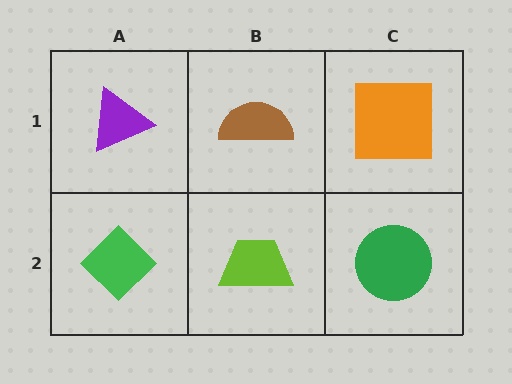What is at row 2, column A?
A green diamond.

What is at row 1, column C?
An orange square.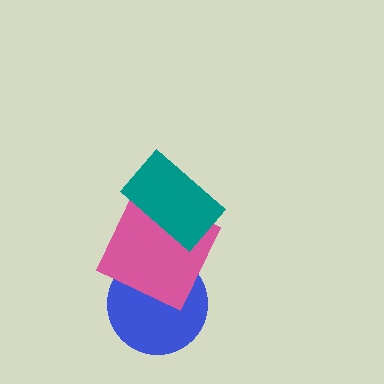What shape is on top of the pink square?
The teal rectangle is on top of the pink square.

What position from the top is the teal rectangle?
The teal rectangle is 1st from the top.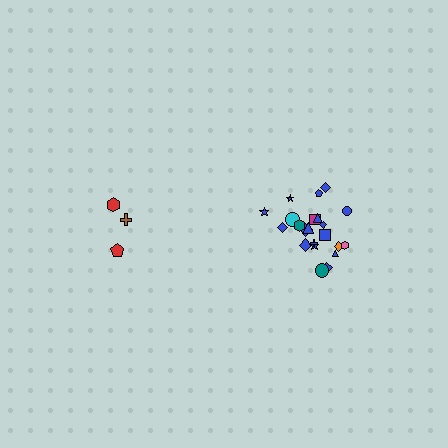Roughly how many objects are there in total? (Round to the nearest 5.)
Roughly 25 objects in total.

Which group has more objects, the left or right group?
The right group.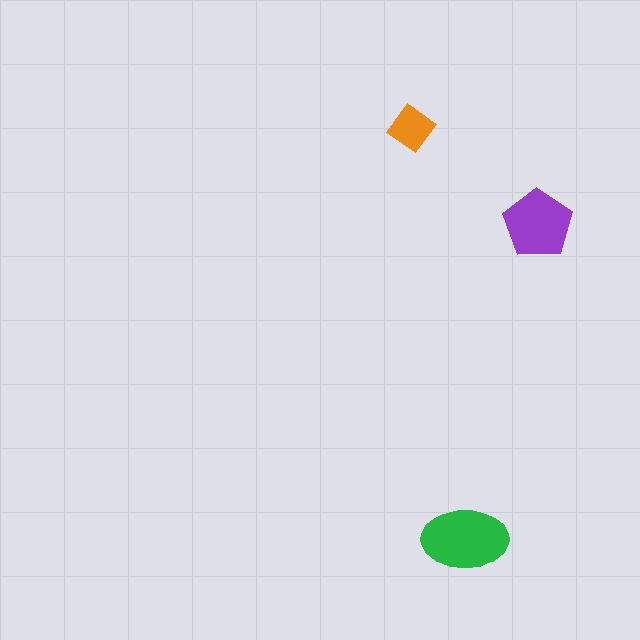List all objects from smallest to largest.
The orange diamond, the purple pentagon, the green ellipse.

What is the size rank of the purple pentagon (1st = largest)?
2nd.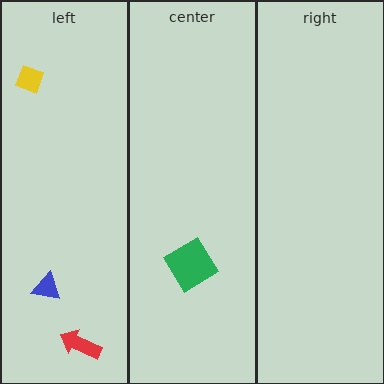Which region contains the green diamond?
The center region.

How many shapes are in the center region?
1.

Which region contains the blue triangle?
The left region.